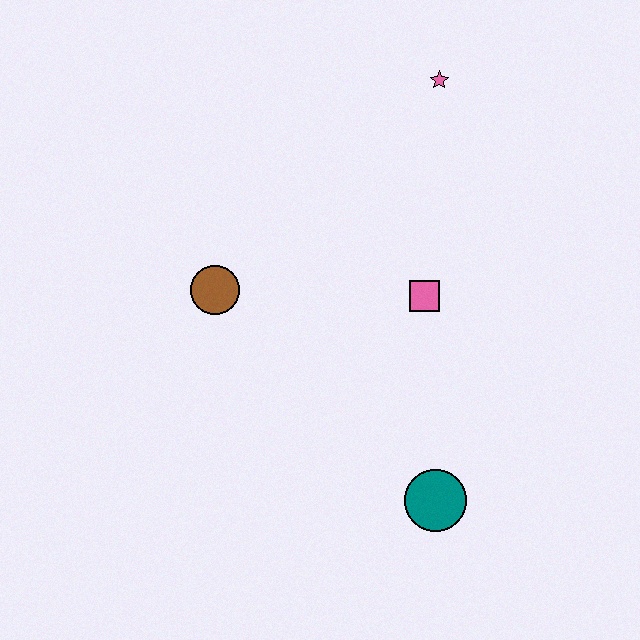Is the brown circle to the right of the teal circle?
No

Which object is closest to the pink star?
The pink square is closest to the pink star.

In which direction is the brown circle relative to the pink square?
The brown circle is to the left of the pink square.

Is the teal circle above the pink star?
No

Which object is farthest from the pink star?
The teal circle is farthest from the pink star.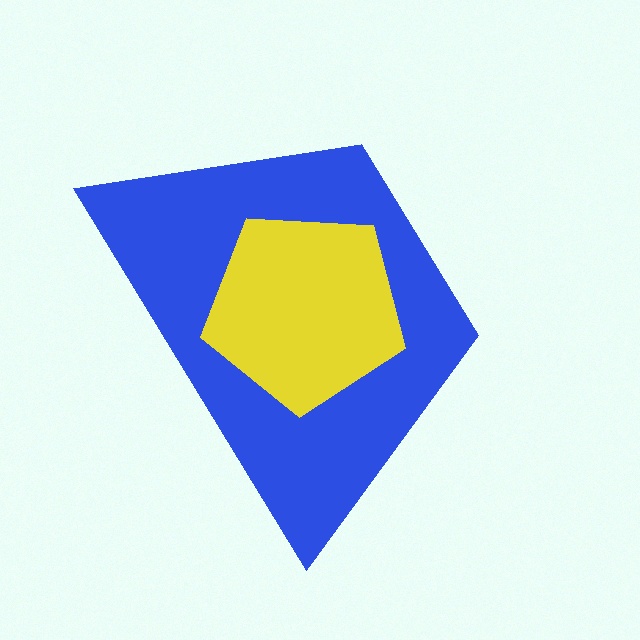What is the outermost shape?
The blue trapezoid.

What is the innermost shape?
The yellow pentagon.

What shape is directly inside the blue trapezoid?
The yellow pentagon.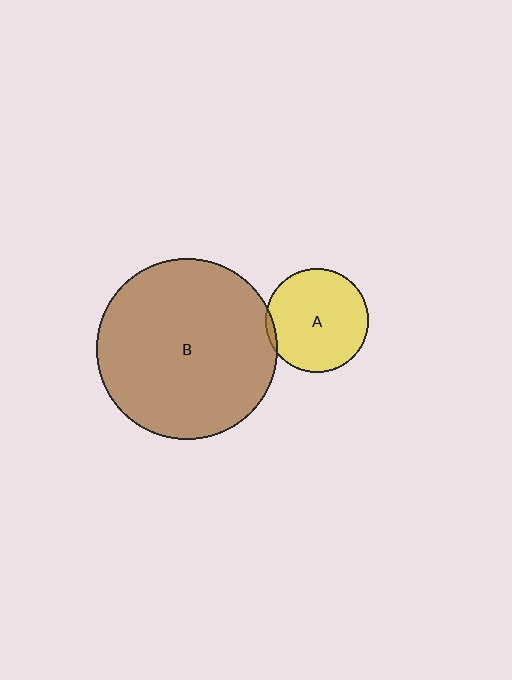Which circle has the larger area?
Circle B (brown).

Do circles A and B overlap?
Yes.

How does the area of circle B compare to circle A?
Approximately 3.1 times.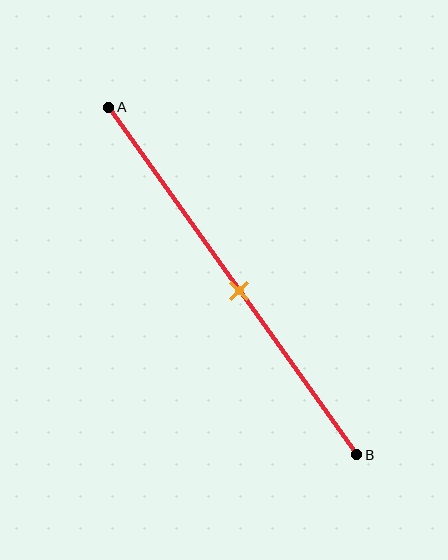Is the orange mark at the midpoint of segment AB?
Yes, the mark is approximately at the midpoint.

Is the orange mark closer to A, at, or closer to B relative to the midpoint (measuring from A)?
The orange mark is approximately at the midpoint of segment AB.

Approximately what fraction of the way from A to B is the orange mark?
The orange mark is approximately 55% of the way from A to B.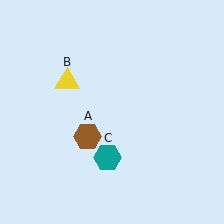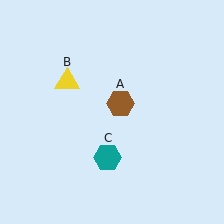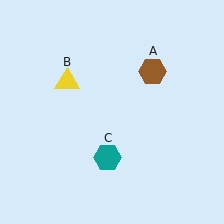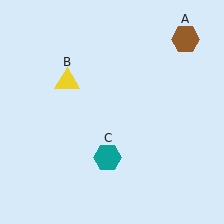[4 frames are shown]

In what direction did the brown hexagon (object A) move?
The brown hexagon (object A) moved up and to the right.